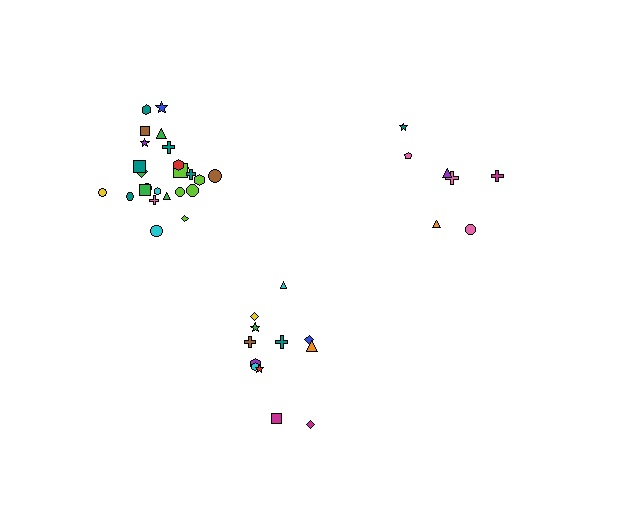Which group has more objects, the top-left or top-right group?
The top-left group.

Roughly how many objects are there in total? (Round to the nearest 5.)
Roughly 45 objects in total.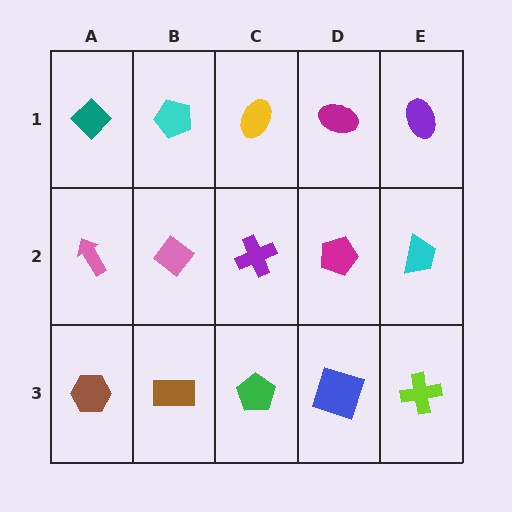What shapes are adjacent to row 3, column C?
A purple cross (row 2, column C), a brown rectangle (row 3, column B), a blue square (row 3, column D).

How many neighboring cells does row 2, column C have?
4.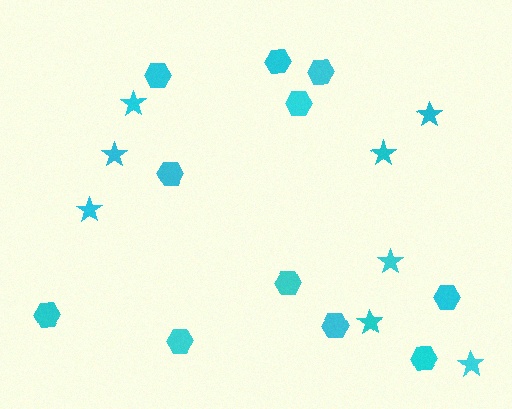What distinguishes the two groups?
There are 2 groups: one group of hexagons (11) and one group of stars (8).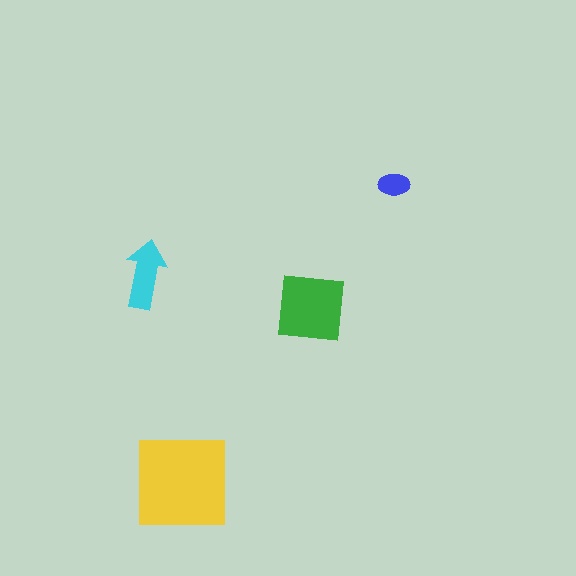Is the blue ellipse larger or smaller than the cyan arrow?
Smaller.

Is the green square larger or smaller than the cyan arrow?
Larger.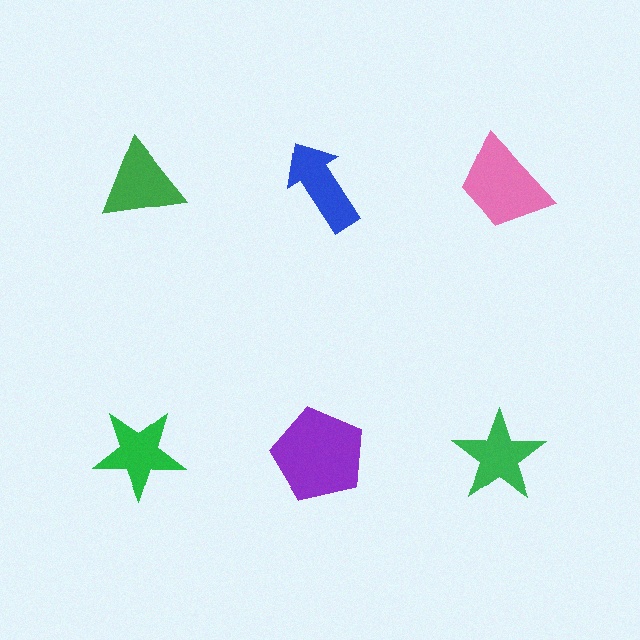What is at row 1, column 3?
A pink trapezoid.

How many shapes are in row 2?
3 shapes.